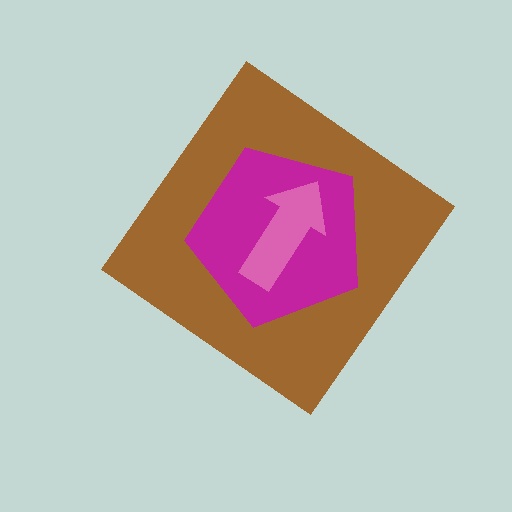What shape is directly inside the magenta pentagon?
The pink arrow.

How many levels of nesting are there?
3.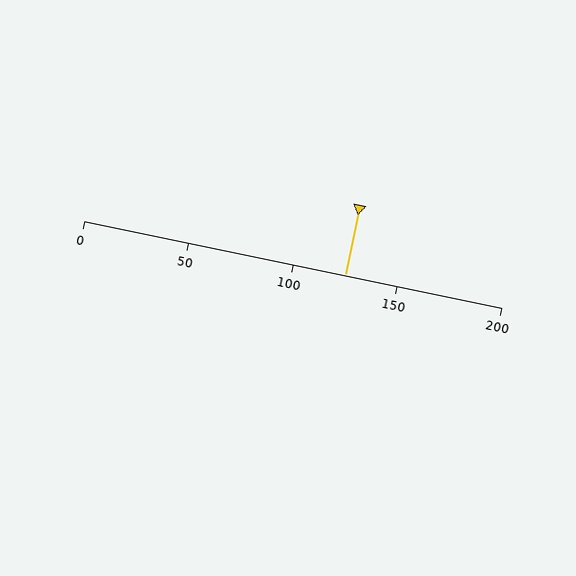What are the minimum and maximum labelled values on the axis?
The axis runs from 0 to 200.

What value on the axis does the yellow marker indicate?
The marker indicates approximately 125.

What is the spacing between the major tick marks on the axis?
The major ticks are spaced 50 apart.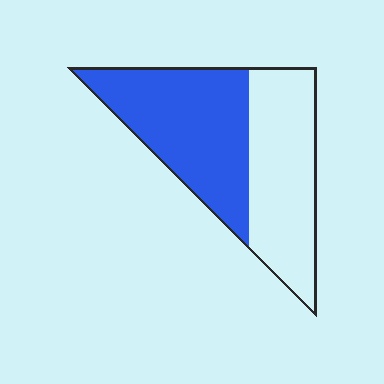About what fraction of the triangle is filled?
About one half (1/2).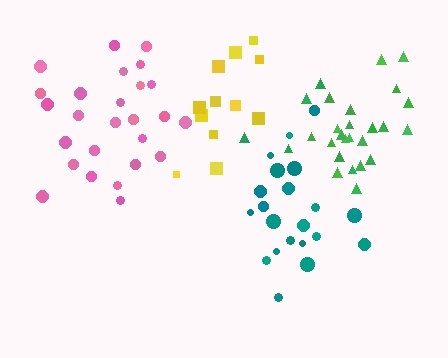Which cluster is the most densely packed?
Green.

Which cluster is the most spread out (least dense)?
Yellow.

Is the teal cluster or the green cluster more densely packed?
Green.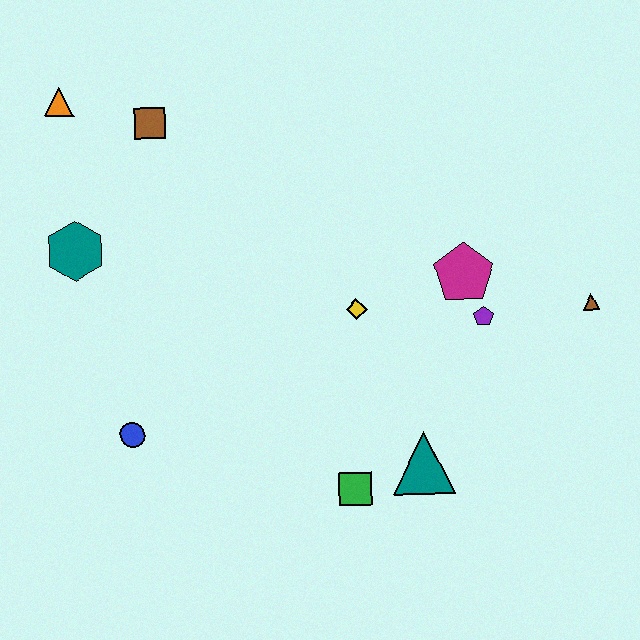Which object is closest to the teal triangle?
The green square is closest to the teal triangle.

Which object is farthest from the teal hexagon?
The brown triangle is farthest from the teal hexagon.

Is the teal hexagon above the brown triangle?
Yes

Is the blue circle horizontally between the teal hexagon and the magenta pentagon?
Yes